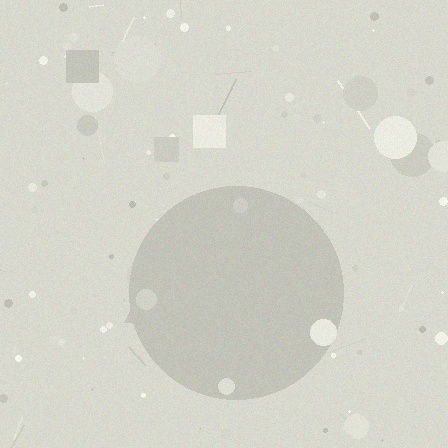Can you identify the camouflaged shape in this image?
The camouflaged shape is a circle.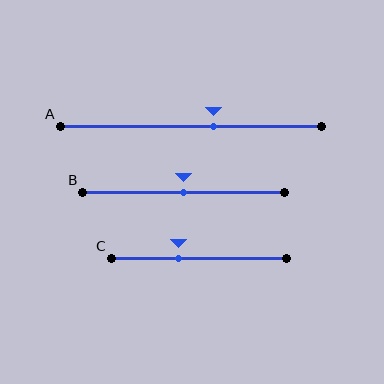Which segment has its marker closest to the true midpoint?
Segment B has its marker closest to the true midpoint.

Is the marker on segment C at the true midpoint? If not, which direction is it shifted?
No, the marker on segment C is shifted to the left by about 12% of the segment length.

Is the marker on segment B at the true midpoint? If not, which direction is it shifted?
Yes, the marker on segment B is at the true midpoint.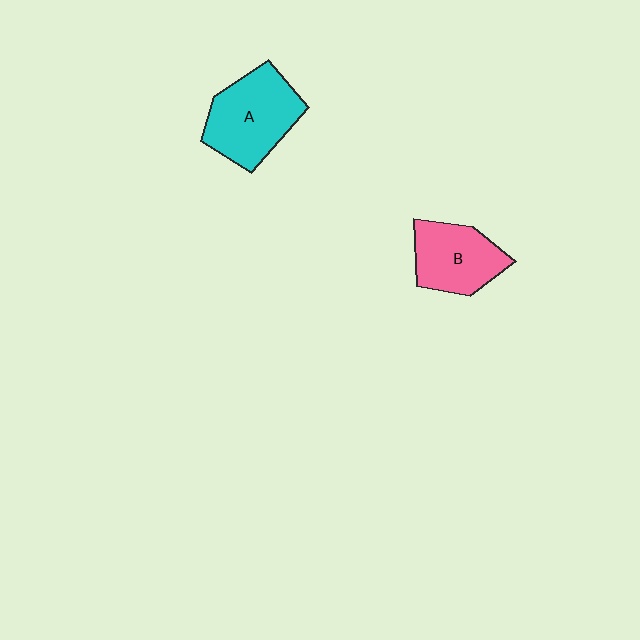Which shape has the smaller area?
Shape B (pink).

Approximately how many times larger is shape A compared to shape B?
Approximately 1.3 times.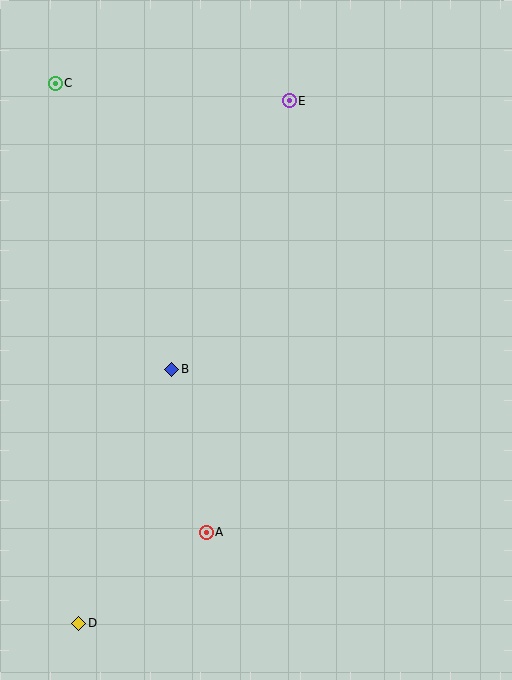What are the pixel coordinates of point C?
Point C is at (55, 83).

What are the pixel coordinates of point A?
Point A is at (206, 532).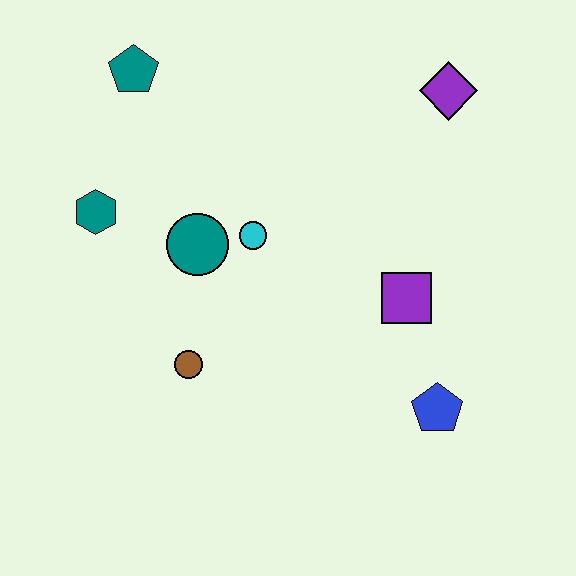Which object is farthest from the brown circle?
The purple diamond is farthest from the brown circle.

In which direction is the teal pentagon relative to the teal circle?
The teal pentagon is above the teal circle.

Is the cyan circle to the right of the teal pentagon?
Yes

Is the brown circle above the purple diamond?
No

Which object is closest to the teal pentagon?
The teal hexagon is closest to the teal pentagon.